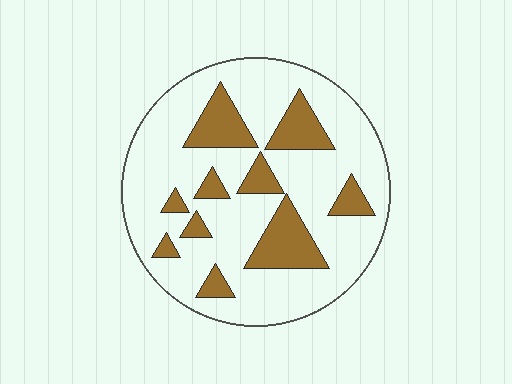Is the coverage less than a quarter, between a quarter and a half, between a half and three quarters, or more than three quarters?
Less than a quarter.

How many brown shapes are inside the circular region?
10.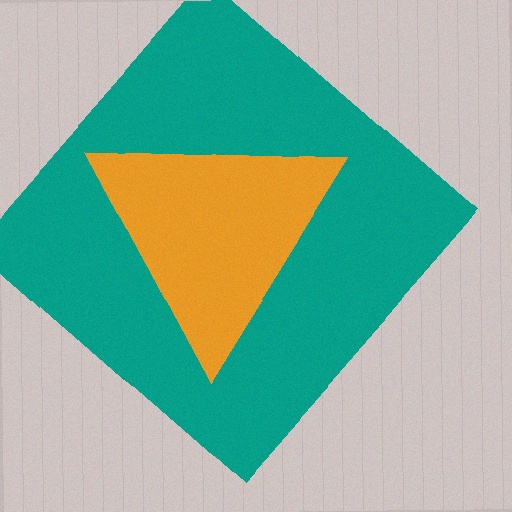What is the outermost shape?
The teal diamond.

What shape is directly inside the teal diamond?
The orange triangle.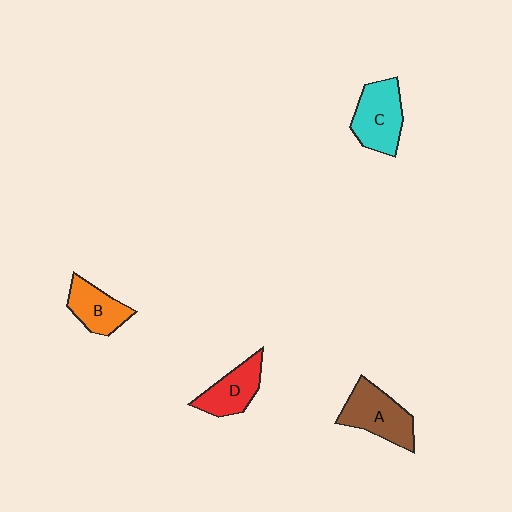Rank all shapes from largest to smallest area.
From largest to smallest: A (brown), C (cyan), D (red), B (orange).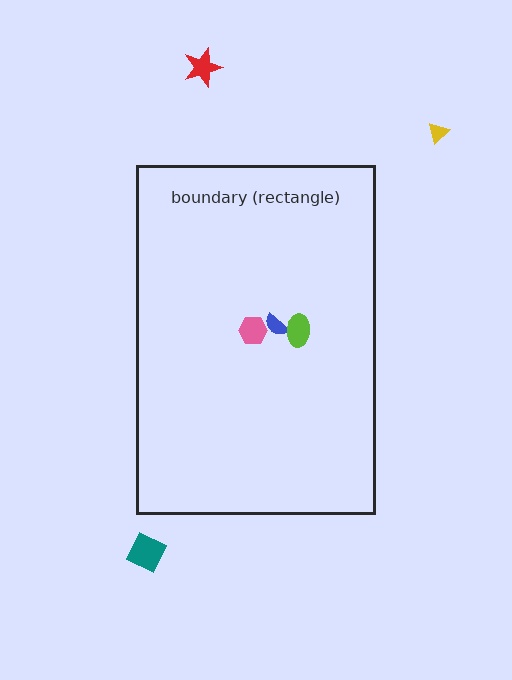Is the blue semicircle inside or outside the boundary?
Inside.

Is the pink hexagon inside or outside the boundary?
Inside.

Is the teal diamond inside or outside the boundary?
Outside.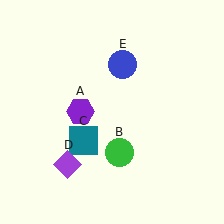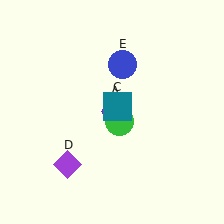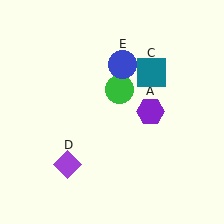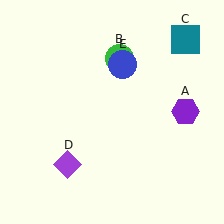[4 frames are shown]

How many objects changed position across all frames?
3 objects changed position: purple hexagon (object A), green circle (object B), teal square (object C).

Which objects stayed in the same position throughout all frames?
Purple diamond (object D) and blue circle (object E) remained stationary.